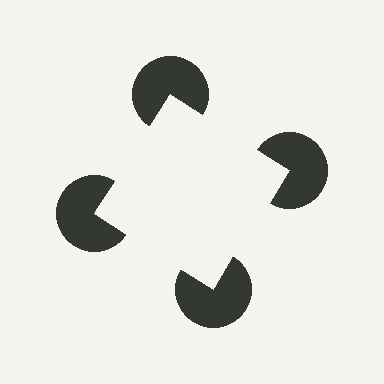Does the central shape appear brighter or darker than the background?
It typically appears slightly brighter than the background, even though no actual brightness change is drawn.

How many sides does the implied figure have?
4 sides.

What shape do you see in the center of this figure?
An illusory square — its edges are inferred from the aligned wedge cuts in the pac-man discs, not physically drawn.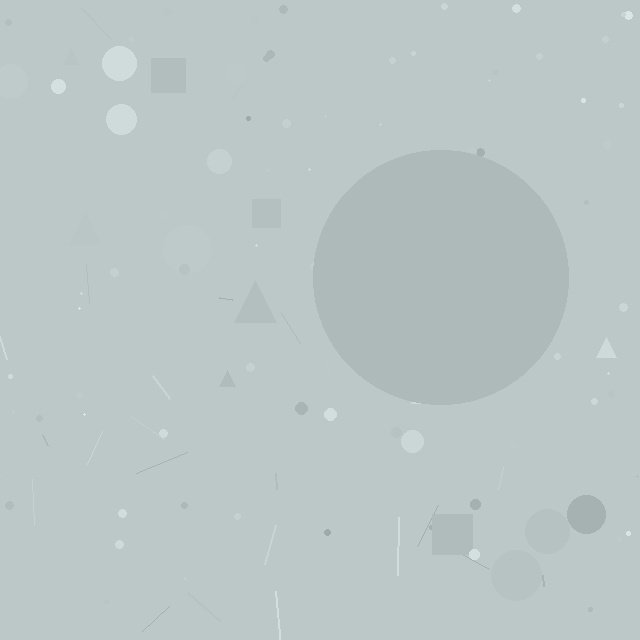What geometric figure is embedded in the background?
A circle is embedded in the background.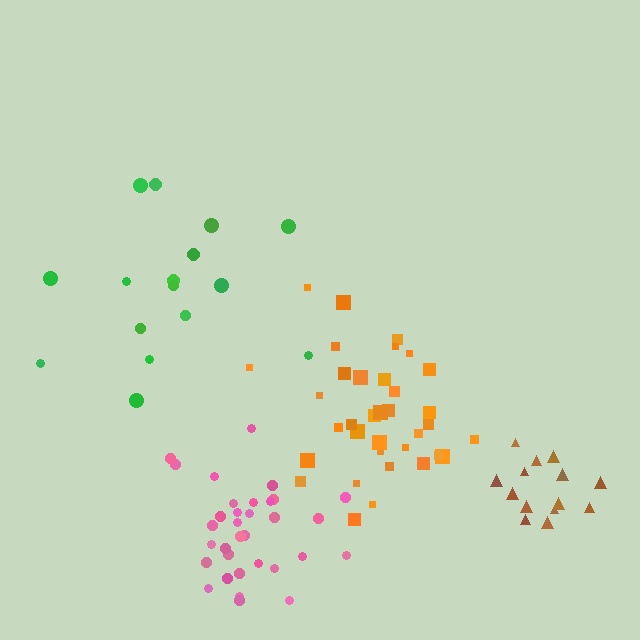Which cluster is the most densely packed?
Pink.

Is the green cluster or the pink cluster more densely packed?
Pink.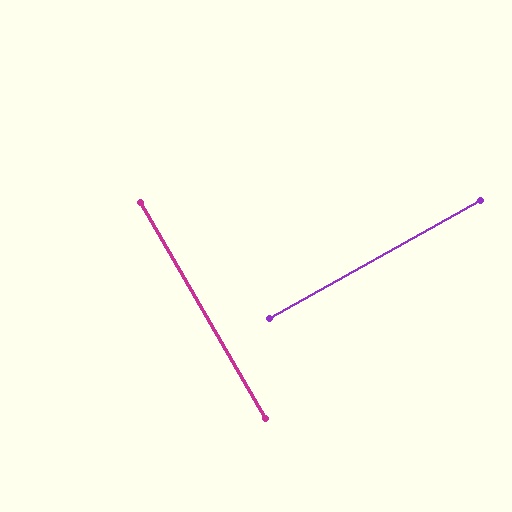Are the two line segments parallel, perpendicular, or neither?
Perpendicular — they meet at approximately 89°.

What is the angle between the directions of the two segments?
Approximately 89 degrees.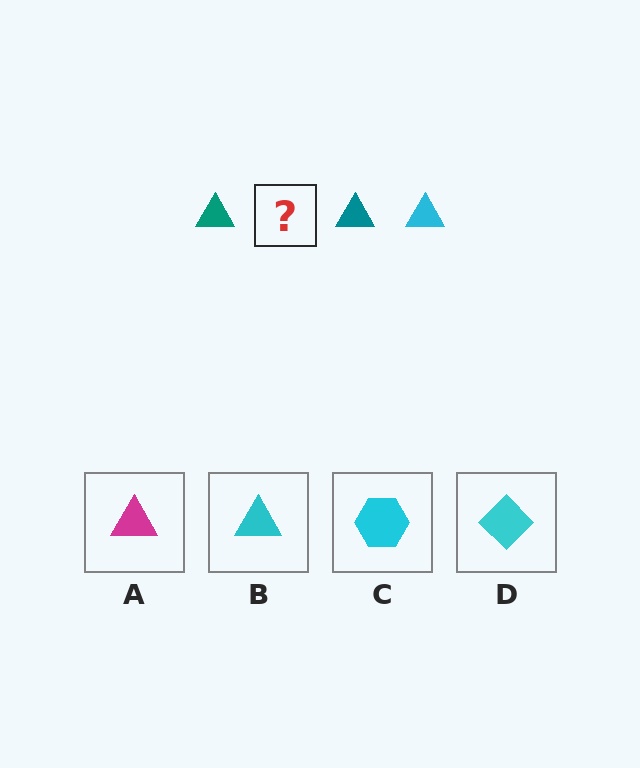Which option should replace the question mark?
Option B.